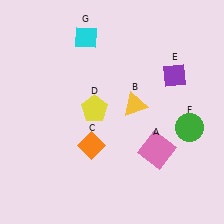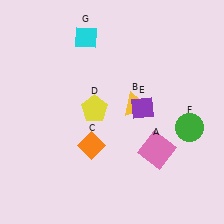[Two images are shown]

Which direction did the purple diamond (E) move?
The purple diamond (E) moved down.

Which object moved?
The purple diamond (E) moved down.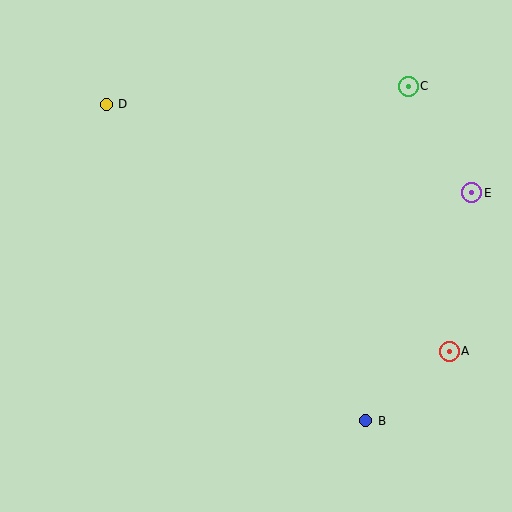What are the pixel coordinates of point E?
Point E is at (472, 193).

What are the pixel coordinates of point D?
Point D is at (106, 104).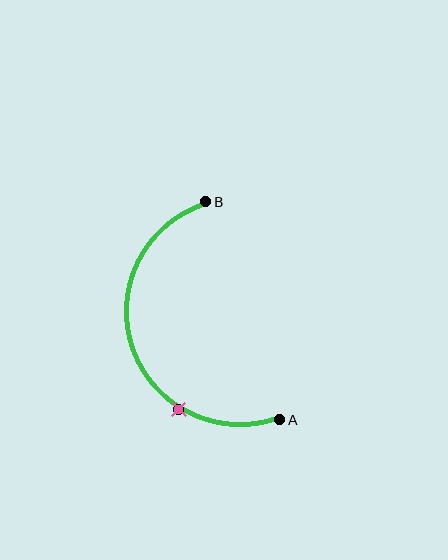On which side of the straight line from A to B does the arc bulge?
The arc bulges to the left of the straight line connecting A and B.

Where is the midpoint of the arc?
The arc midpoint is the point on the curve farthest from the straight line joining A and B. It sits to the left of that line.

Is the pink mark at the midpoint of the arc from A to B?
No. The pink mark lies on the arc but is closer to endpoint A. The arc midpoint would be at the point on the curve equidistant along the arc from both A and B.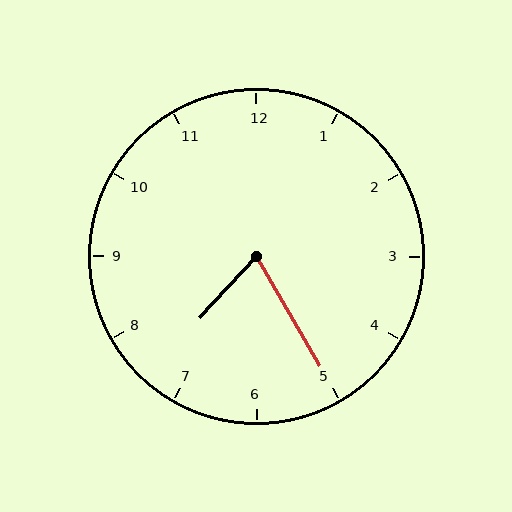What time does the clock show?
7:25.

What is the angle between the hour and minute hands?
Approximately 72 degrees.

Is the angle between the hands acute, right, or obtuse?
It is acute.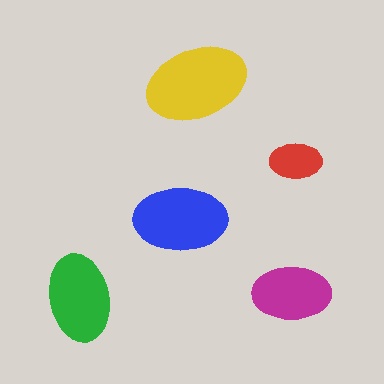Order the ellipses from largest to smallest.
the yellow one, the blue one, the green one, the magenta one, the red one.